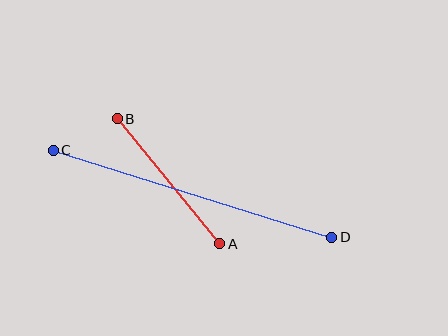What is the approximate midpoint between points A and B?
The midpoint is at approximately (168, 181) pixels.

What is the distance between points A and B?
The distance is approximately 162 pixels.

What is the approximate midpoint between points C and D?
The midpoint is at approximately (192, 194) pixels.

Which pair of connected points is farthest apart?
Points C and D are farthest apart.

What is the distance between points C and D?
The distance is approximately 291 pixels.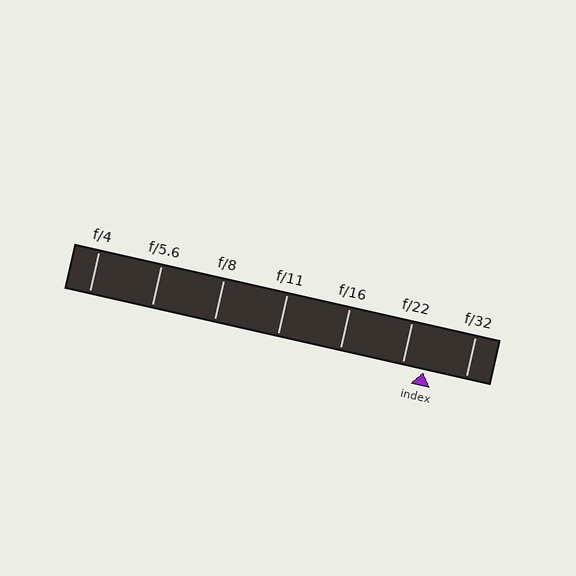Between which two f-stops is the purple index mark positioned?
The index mark is between f/22 and f/32.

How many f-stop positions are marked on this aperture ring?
There are 7 f-stop positions marked.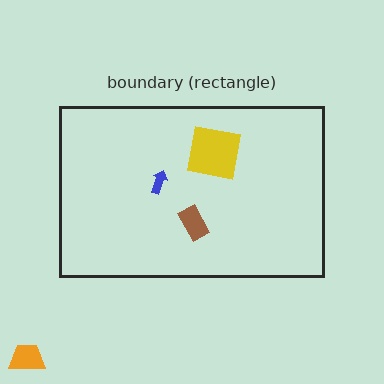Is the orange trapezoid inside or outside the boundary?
Outside.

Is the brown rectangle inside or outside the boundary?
Inside.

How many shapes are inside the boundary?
3 inside, 1 outside.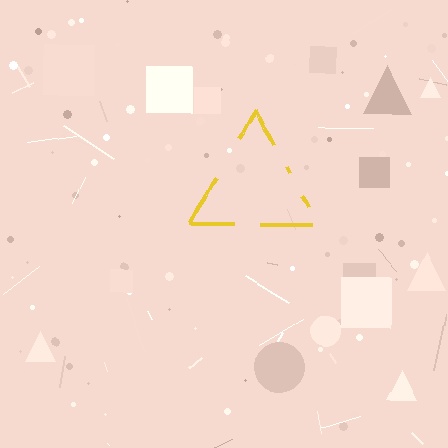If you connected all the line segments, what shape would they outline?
They would outline a triangle.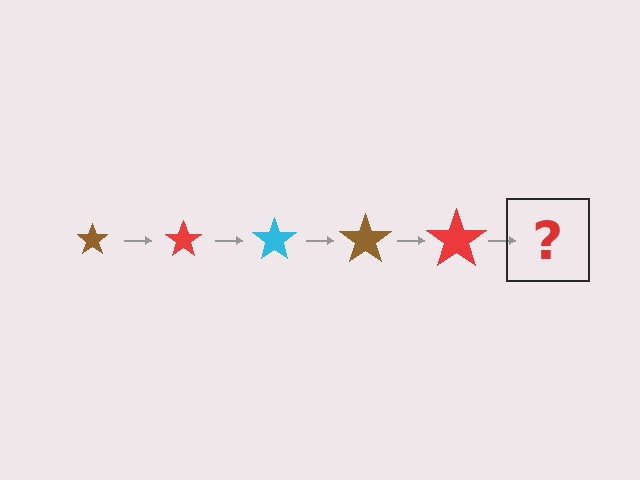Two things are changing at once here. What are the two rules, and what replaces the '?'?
The two rules are that the star grows larger each step and the color cycles through brown, red, and cyan. The '?' should be a cyan star, larger than the previous one.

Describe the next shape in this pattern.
It should be a cyan star, larger than the previous one.